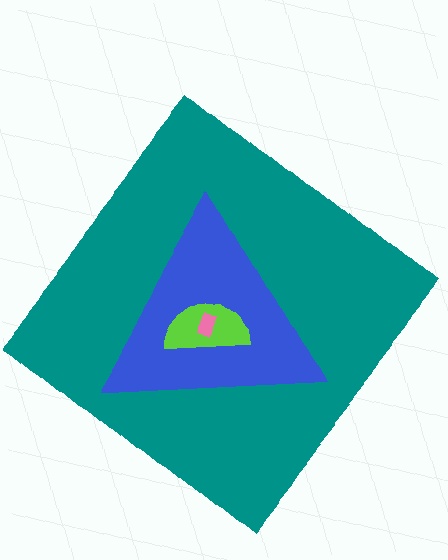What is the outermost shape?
The teal diamond.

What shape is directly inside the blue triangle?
The lime semicircle.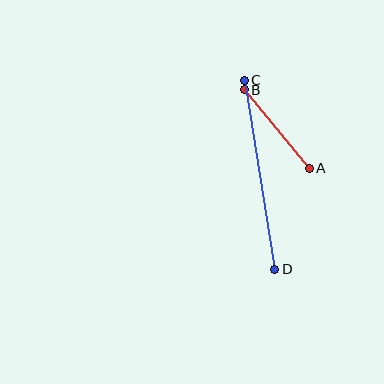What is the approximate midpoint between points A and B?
The midpoint is at approximately (277, 129) pixels.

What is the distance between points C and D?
The distance is approximately 191 pixels.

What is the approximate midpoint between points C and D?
The midpoint is at approximately (259, 175) pixels.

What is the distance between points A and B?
The distance is approximately 102 pixels.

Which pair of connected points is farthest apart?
Points C and D are farthest apart.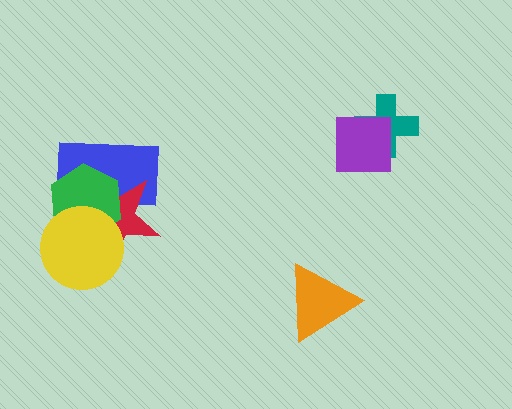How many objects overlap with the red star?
3 objects overlap with the red star.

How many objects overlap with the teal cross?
1 object overlaps with the teal cross.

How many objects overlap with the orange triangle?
0 objects overlap with the orange triangle.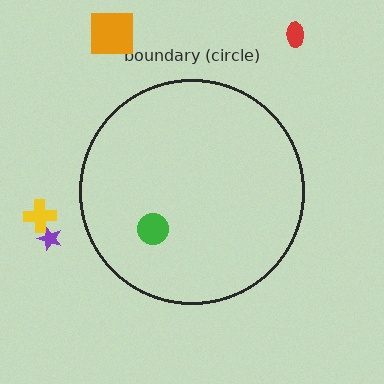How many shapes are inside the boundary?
1 inside, 4 outside.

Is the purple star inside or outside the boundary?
Outside.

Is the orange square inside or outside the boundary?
Outside.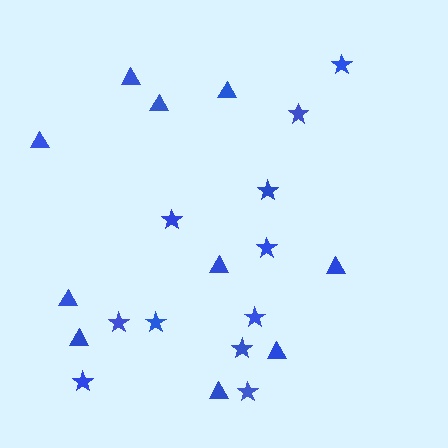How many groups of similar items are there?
There are 2 groups: one group of triangles (10) and one group of stars (11).